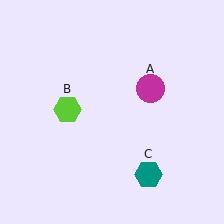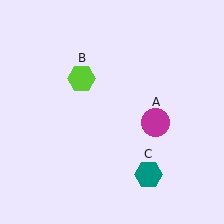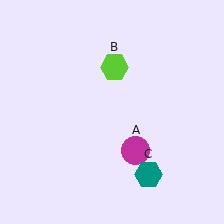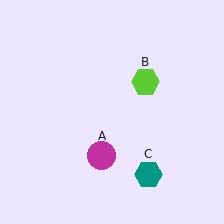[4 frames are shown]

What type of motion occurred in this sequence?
The magenta circle (object A), lime hexagon (object B) rotated clockwise around the center of the scene.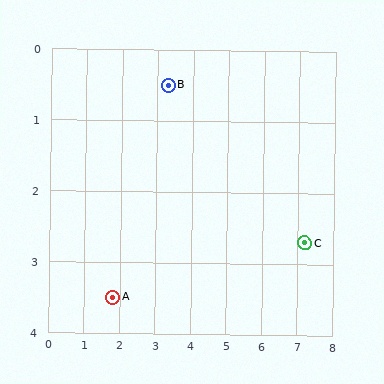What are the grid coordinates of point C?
Point C is at approximately (7.2, 2.7).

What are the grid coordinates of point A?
Point A is at approximately (1.8, 3.5).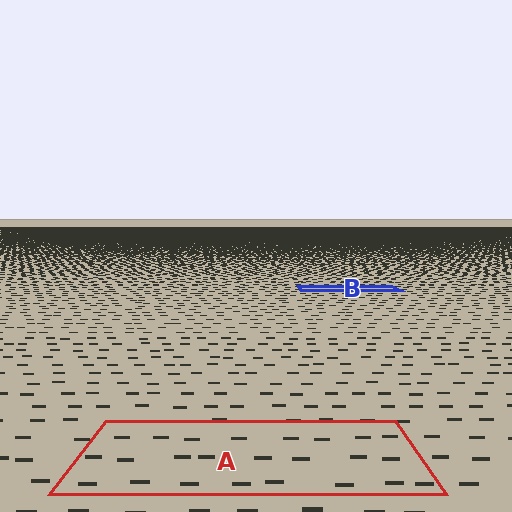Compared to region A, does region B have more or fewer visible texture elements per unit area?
Region B has more texture elements per unit area — they are packed more densely because it is farther away.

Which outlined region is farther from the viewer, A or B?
Region B is farther from the viewer — the texture elements inside it appear smaller and more densely packed.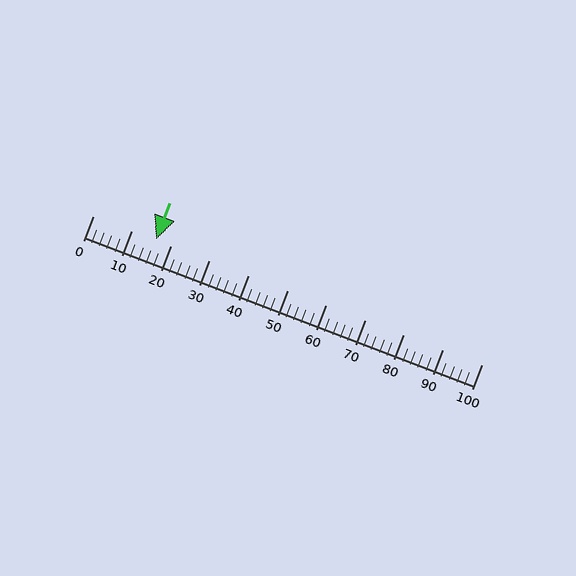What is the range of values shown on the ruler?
The ruler shows values from 0 to 100.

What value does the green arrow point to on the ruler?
The green arrow points to approximately 16.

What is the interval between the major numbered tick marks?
The major tick marks are spaced 10 units apart.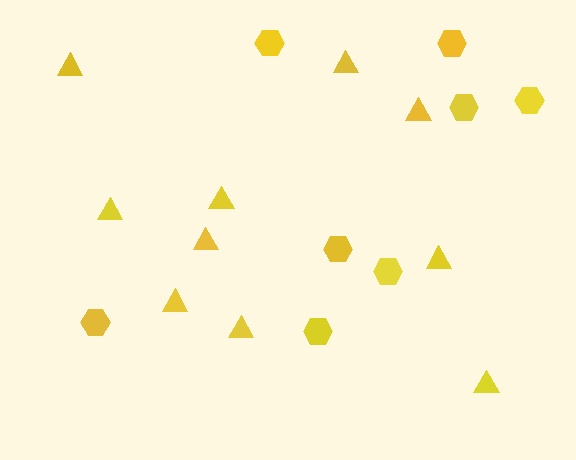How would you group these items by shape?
There are 2 groups: one group of triangles (10) and one group of hexagons (8).